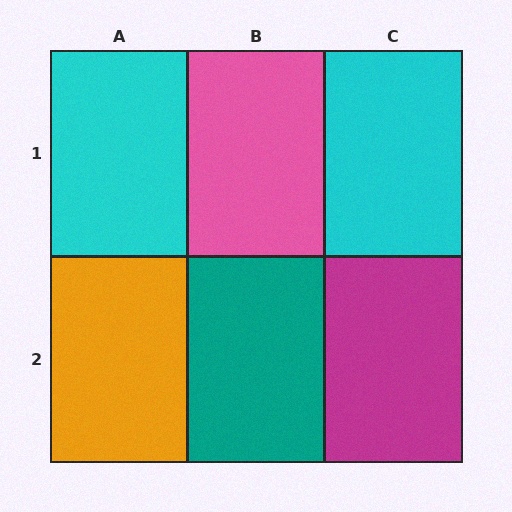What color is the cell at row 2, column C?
Magenta.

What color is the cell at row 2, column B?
Teal.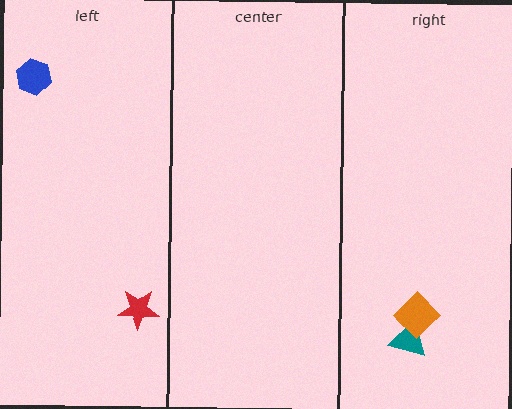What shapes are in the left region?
The blue hexagon, the red star.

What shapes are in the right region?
The teal triangle, the orange diamond.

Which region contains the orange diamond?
The right region.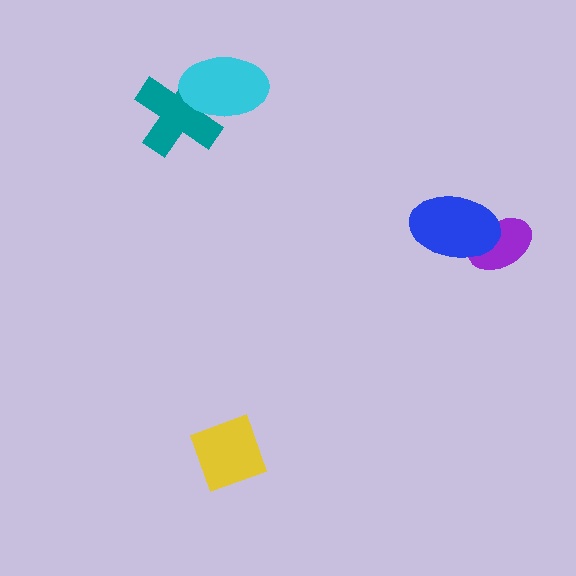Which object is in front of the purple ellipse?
The blue ellipse is in front of the purple ellipse.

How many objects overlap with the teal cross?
1 object overlaps with the teal cross.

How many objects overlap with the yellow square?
0 objects overlap with the yellow square.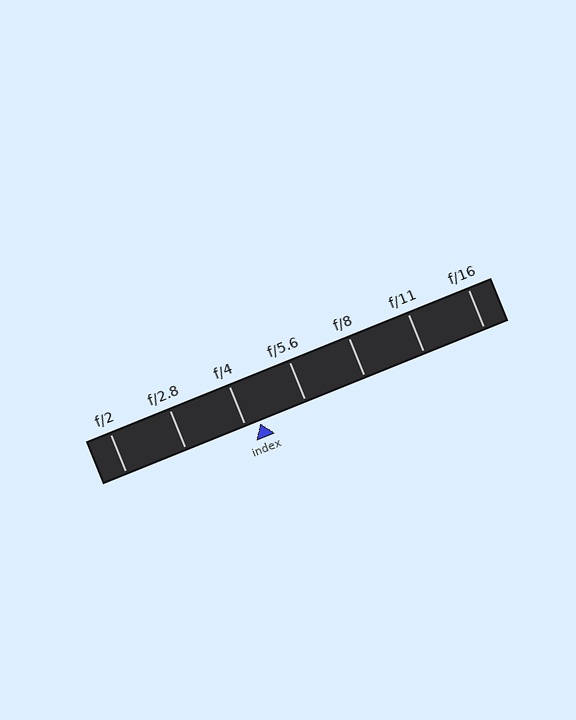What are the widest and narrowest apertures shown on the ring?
The widest aperture shown is f/2 and the narrowest is f/16.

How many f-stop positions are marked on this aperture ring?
There are 7 f-stop positions marked.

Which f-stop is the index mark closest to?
The index mark is closest to f/4.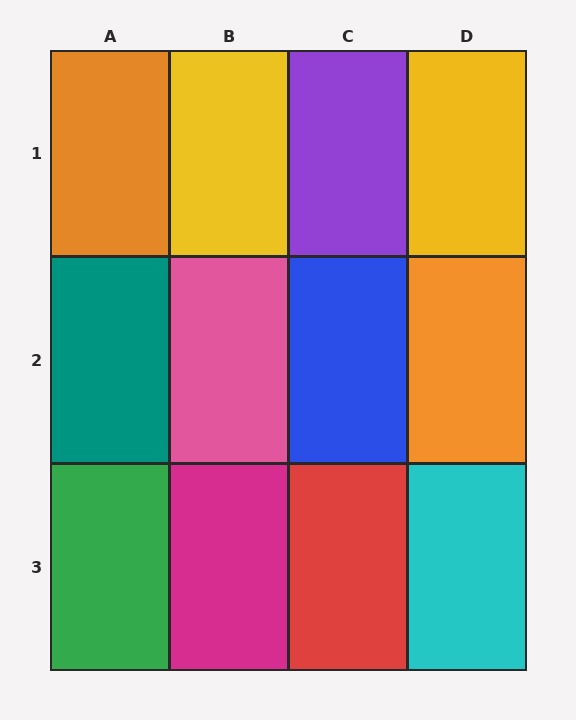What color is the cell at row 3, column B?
Magenta.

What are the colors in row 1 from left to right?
Orange, yellow, purple, yellow.